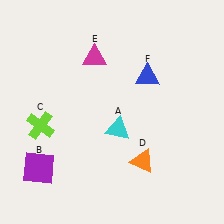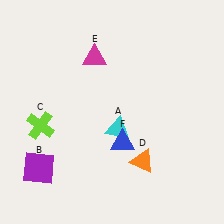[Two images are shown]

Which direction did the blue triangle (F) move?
The blue triangle (F) moved down.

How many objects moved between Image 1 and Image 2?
1 object moved between the two images.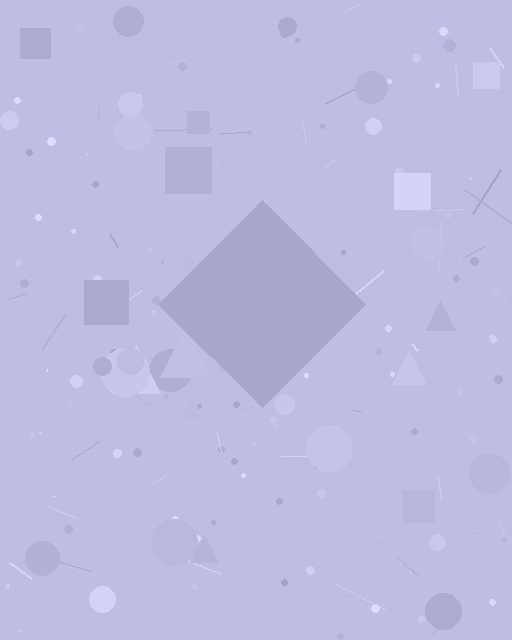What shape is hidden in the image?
A diamond is hidden in the image.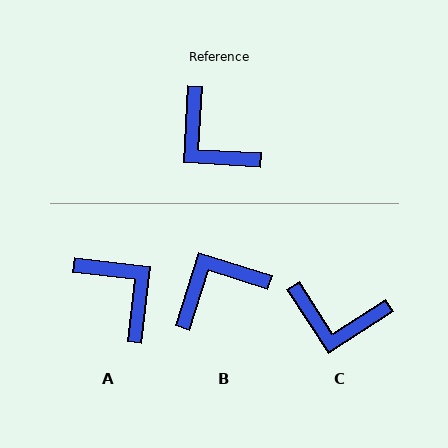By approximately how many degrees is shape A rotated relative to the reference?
Approximately 176 degrees counter-clockwise.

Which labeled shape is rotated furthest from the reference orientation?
A, about 176 degrees away.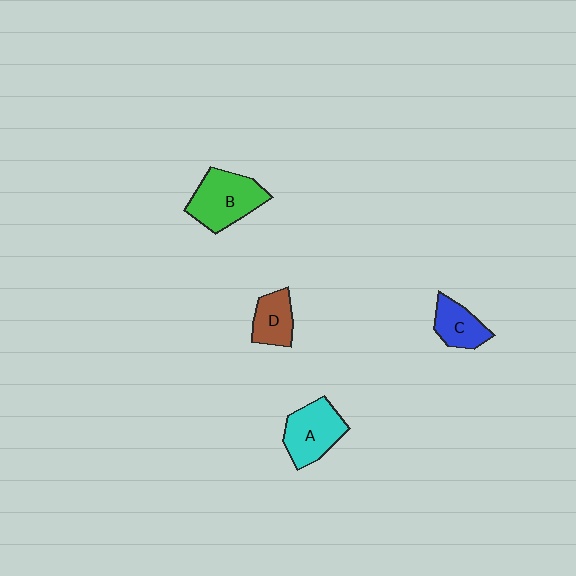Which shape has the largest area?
Shape B (green).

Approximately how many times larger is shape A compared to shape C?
Approximately 1.4 times.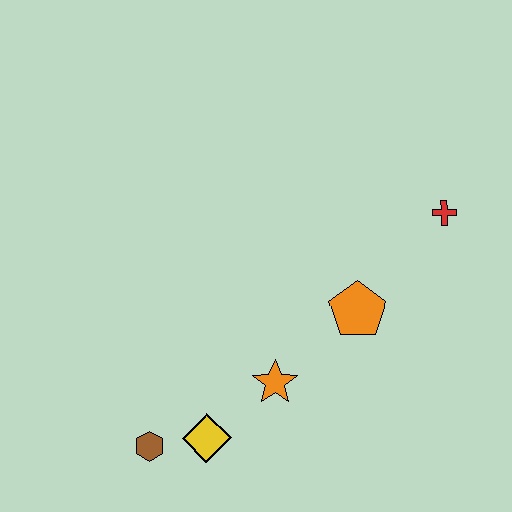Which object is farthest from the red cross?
The brown hexagon is farthest from the red cross.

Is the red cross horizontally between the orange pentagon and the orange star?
No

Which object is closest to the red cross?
The orange pentagon is closest to the red cross.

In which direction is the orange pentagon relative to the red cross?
The orange pentagon is below the red cross.